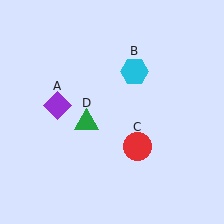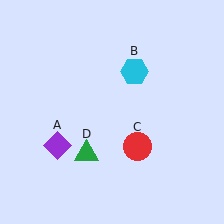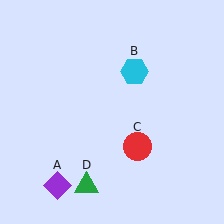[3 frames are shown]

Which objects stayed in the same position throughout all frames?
Cyan hexagon (object B) and red circle (object C) remained stationary.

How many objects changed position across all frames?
2 objects changed position: purple diamond (object A), green triangle (object D).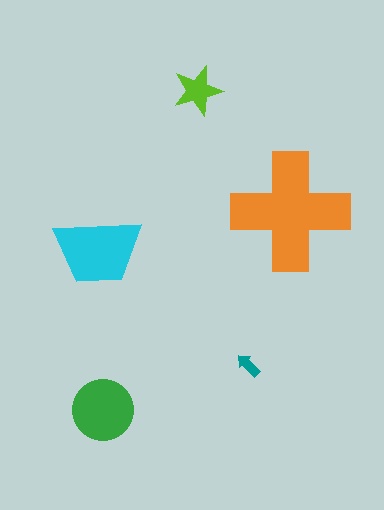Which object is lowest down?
The green circle is bottommost.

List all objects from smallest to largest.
The teal arrow, the lime star, the green circle, the cyan trapezoid, the orange cross.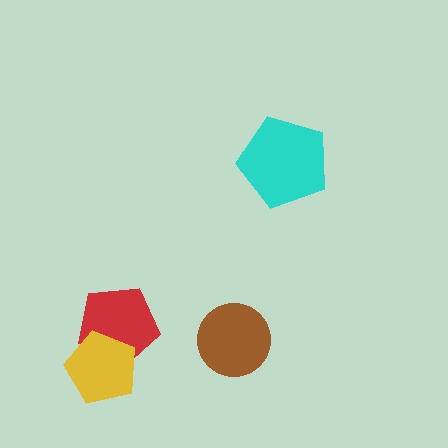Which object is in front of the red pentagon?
The yellow pentagon is in front of the red pentagon.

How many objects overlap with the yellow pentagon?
1 object overlaps with the yellow pentagon.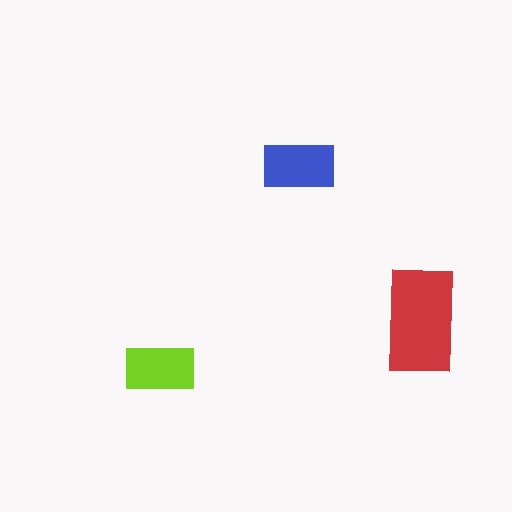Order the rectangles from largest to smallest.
the red one, the blue one, the lime one.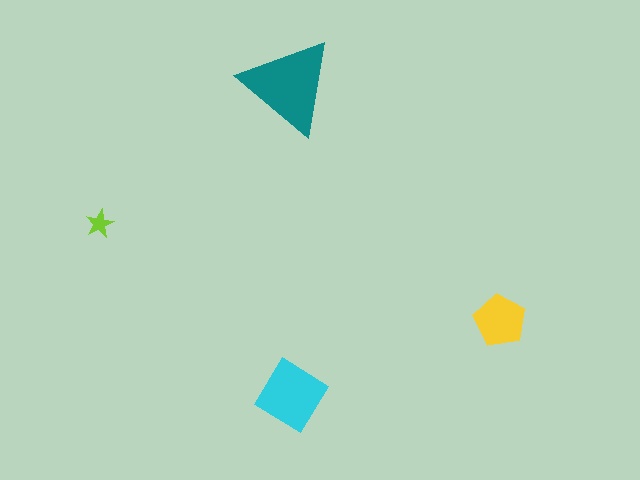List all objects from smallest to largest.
The lime star, the yellow pentagon, the cyan diamond, the teal triangle.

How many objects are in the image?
There are 4 objects in the image.